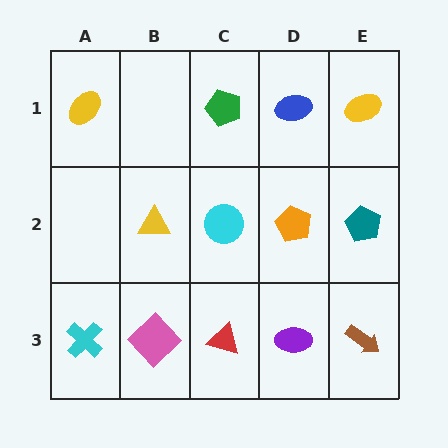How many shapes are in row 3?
5 shapes.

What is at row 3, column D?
A purple ellipse.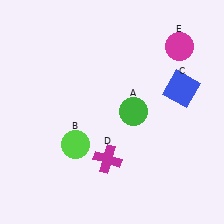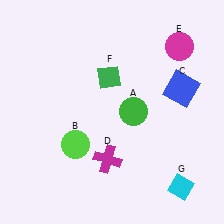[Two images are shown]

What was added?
A green diamond (F), a cyan diamond (G) were added in Image 2.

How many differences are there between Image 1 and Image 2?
There are 2 differences between the two images.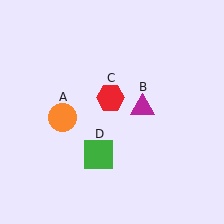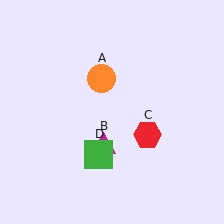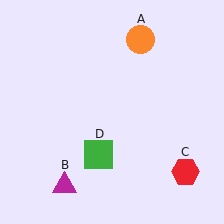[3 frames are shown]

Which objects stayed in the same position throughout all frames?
Green square (object D) remained stationary.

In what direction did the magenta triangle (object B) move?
The magenta triangle (object B) moved down and to the left.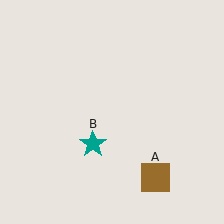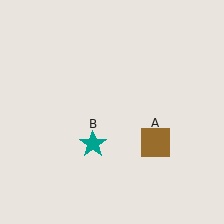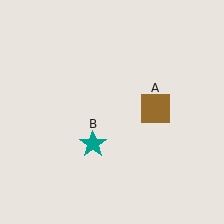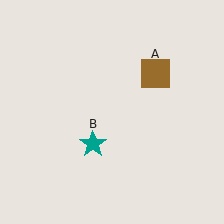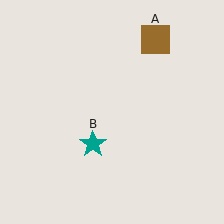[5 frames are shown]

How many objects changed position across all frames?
1 object changed position: brown square (object A).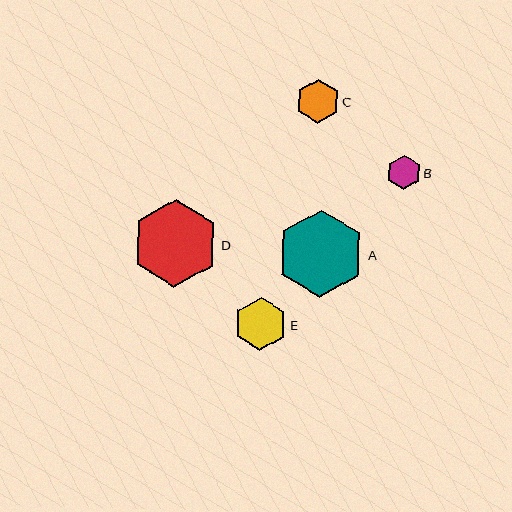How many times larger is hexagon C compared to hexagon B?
Hexagon C is approximately 1.3 times the size of hexagon B.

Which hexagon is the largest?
Hexagon A is the largest with a size of approximately 88 pixels.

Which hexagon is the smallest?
Hexagon B is the smallest with a size of approximately 34 pixels.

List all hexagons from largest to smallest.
From largest to smallest: A, D, E, C, B.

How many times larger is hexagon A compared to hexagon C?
Hexagon A is approximately 2.0 times the size of hexagon C.